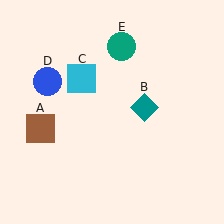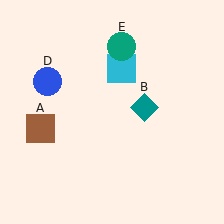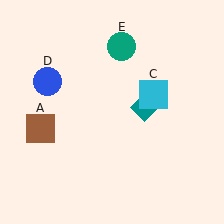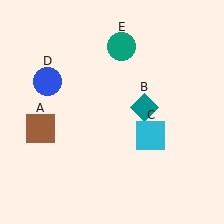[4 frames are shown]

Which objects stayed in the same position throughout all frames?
Brown square (object A) and teal diamond (object B) and blue circle (object D) and teal circle (object E) remained stationary.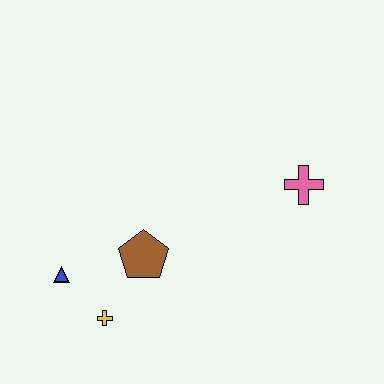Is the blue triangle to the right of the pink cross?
No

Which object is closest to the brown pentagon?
The yellow cross is closest to the brown pentagon.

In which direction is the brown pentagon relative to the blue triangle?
The brown pentagon is to the right of the blue triangle.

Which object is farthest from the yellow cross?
The pink cross is farthest from the yellow cross.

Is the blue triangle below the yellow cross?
No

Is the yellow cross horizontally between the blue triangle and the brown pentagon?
Yes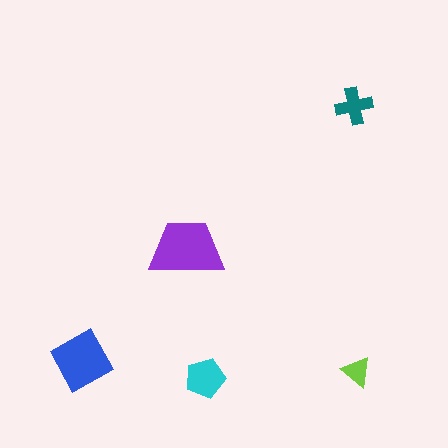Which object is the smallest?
The lime triangle.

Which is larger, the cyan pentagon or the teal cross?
The cyan pentagon.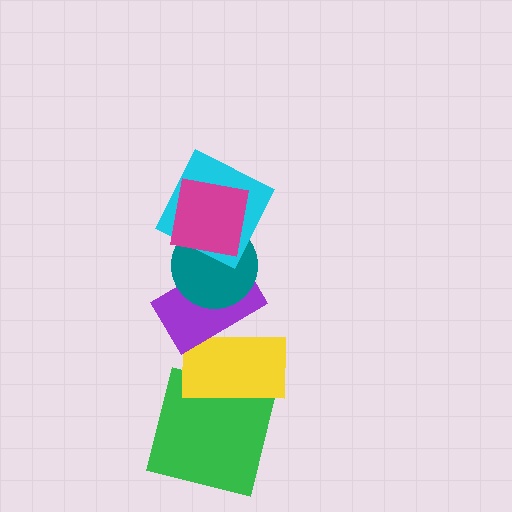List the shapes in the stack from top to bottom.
From top to bottom: the magenta square, the cyan square, the teal circle, the purple rectangle, the yellow rectangle, the green square.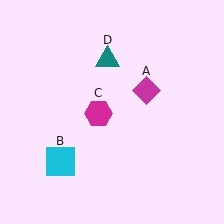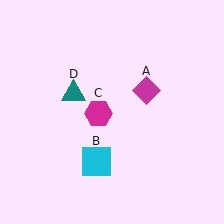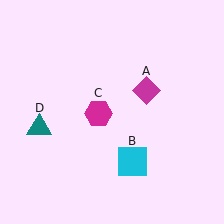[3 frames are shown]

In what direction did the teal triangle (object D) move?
The teal triangle (object D) moved down and to the left.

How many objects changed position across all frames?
2 objects changed position: cyan square (object B), teal triangle (object D).